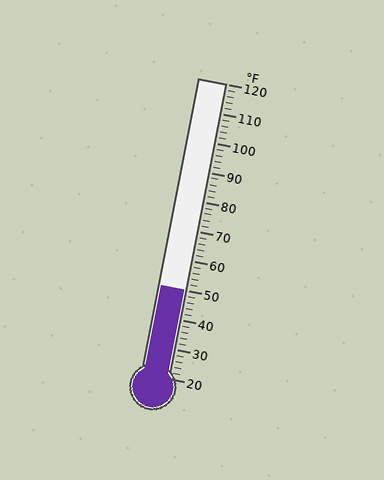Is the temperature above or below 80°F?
The temperature is below 80°F.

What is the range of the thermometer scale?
The thermometer scale ranges from 20°F to 120°F.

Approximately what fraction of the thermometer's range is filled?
The thermometer is filled to approximately 30% of its range.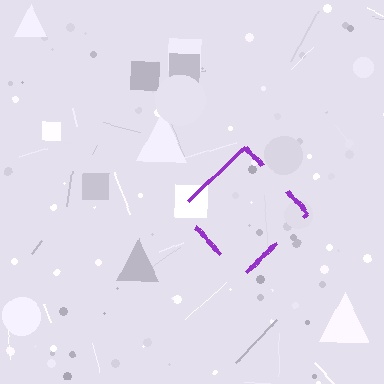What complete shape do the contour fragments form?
The contour fragments form a diamond.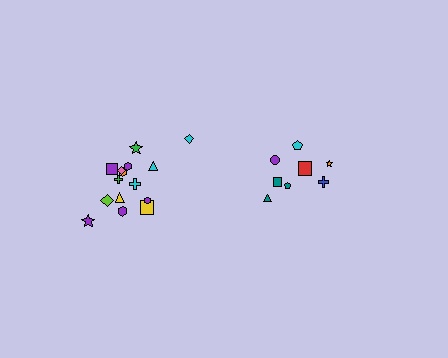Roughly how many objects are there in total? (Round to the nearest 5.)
Roughly 25 objects in total.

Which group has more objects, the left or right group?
The left group.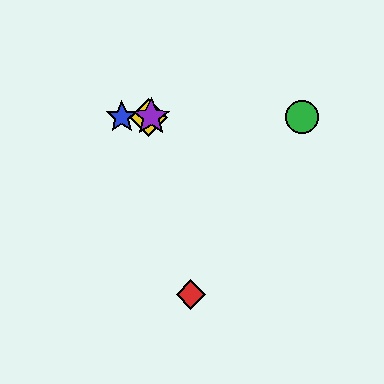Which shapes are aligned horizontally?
The blue star, the green circle, the yellow diamond, the purple star are aligned horizontally.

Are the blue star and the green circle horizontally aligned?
Yes, both are at y≈117.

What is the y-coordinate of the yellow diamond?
The yellow diamond is at y≈117.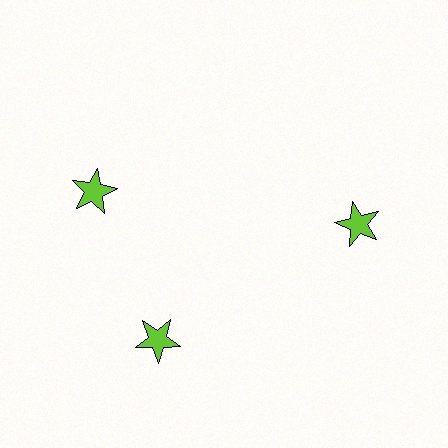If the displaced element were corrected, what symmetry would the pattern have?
It would have 3-fold rotational symmetry — the pattern would map onto itself every 120 degrees.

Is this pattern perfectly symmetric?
No. The 3 lime stars are arranged in a ring, but one element near the 11 o'clock position is rotated out of alignment along the ring, breaking the 3-fold rotational symmetry.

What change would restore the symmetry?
The symmetry would be restored by rotating it back into even spacing with its neighbors so that all 3 stars sit at equal angles and equal distance from the center.